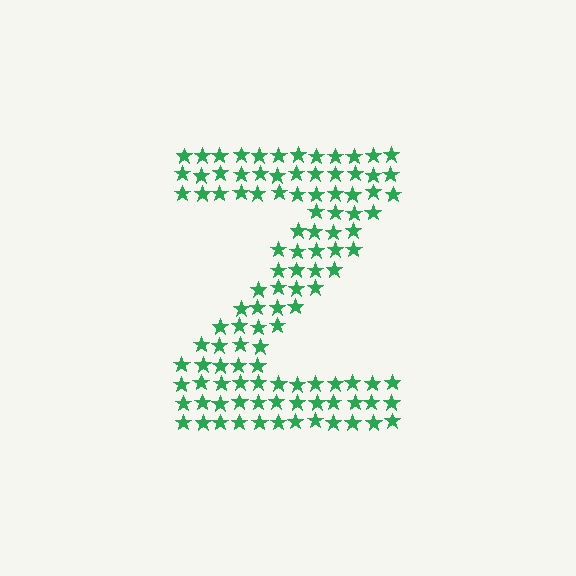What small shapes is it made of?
It is made of small stars.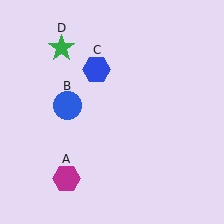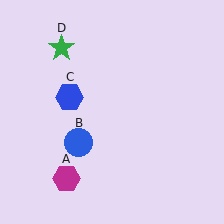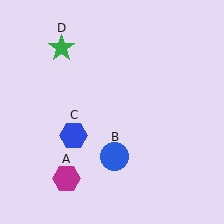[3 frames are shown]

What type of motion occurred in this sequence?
The blue circle (object B), blue hexagon (object C) rotated counterclockwise around the center of the scene.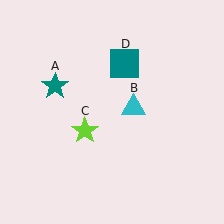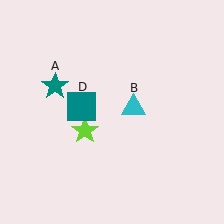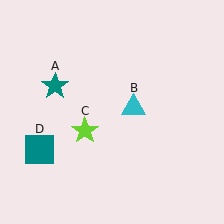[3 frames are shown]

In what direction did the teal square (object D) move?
The teal square (object D) moved down and to the left.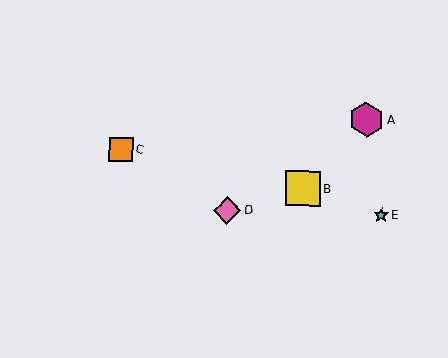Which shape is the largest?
The magenta hexagon (labeled A) is the largest.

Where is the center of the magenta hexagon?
The center of the magenta hexagon is at (367, 119).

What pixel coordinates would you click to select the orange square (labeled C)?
Click at (121, 150) to select the orange square C.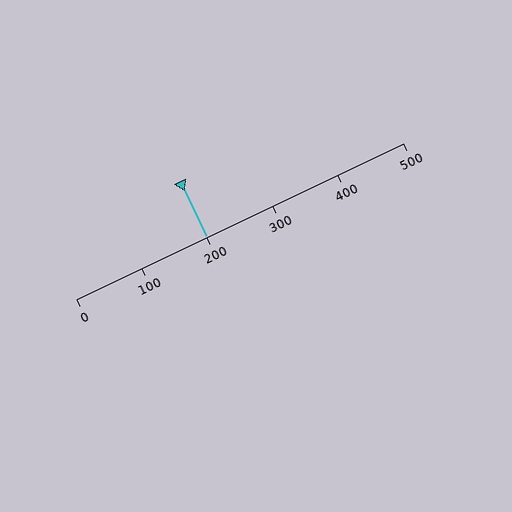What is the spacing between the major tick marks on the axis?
The major ticks are spaced 100 apart.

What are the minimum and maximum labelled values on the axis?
The axis runs from 0 to 500.